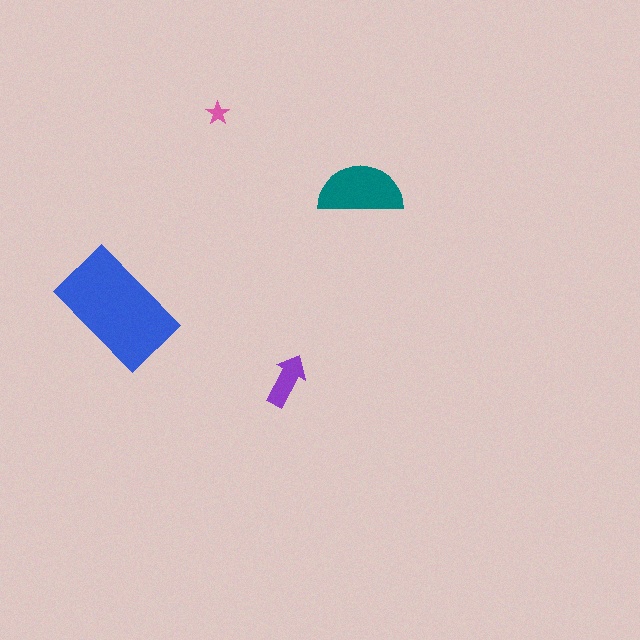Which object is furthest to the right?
The teal semicircle is rightmost.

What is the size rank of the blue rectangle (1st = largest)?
1st.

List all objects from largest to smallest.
The blue rectangle, the teal semicircle, the purple arrow, the pink star.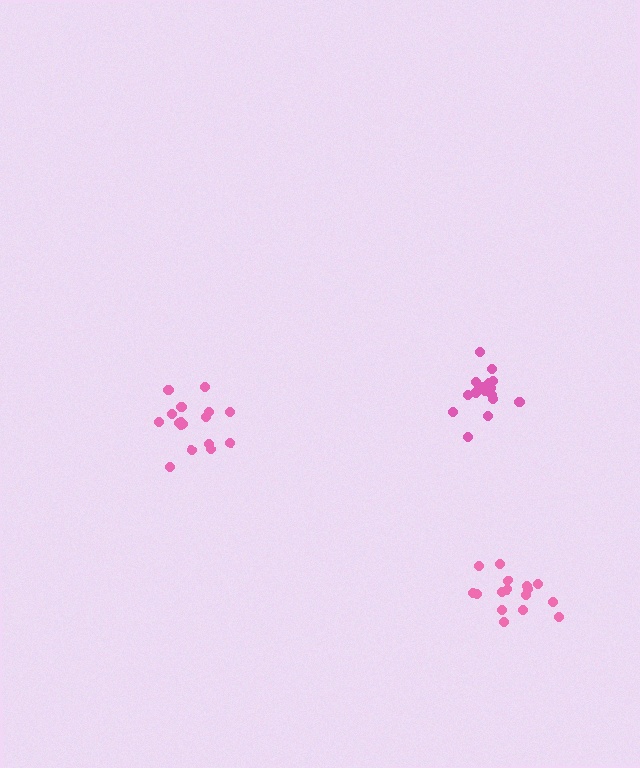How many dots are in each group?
Group 1: 17 dots, Group 2: 17 dots, Group 3: 16 dots (50 total).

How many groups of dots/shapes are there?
There are 3 groups.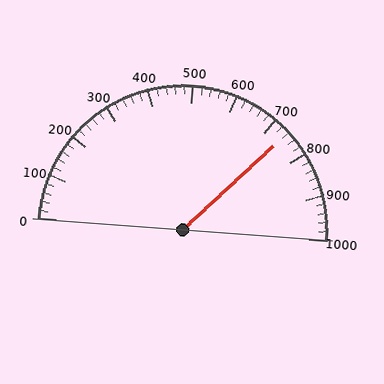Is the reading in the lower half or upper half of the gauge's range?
The reading is in the upper half of the range (0 to 1000).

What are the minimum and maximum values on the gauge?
The gauge ranges from 0 to 1000.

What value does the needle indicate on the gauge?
The needle indicates approximately 740.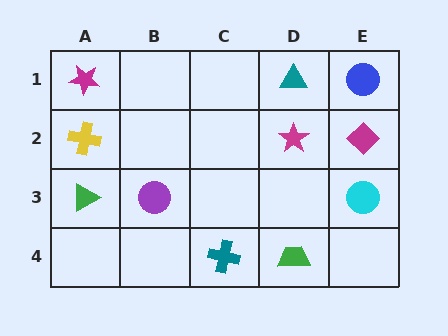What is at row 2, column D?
A magenta star.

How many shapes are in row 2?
3 shapes.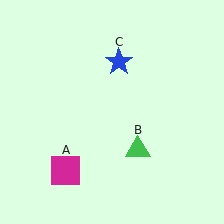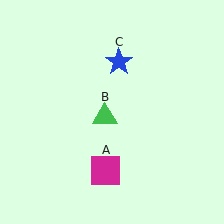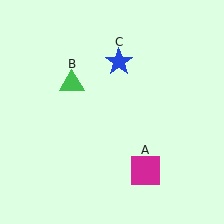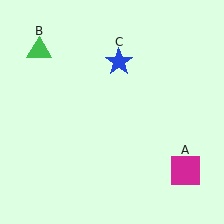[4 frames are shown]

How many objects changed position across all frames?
2 objects changed position: magenta square (object A), green triangle (object B).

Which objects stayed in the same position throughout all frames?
Blue star (object C) remained stationary.